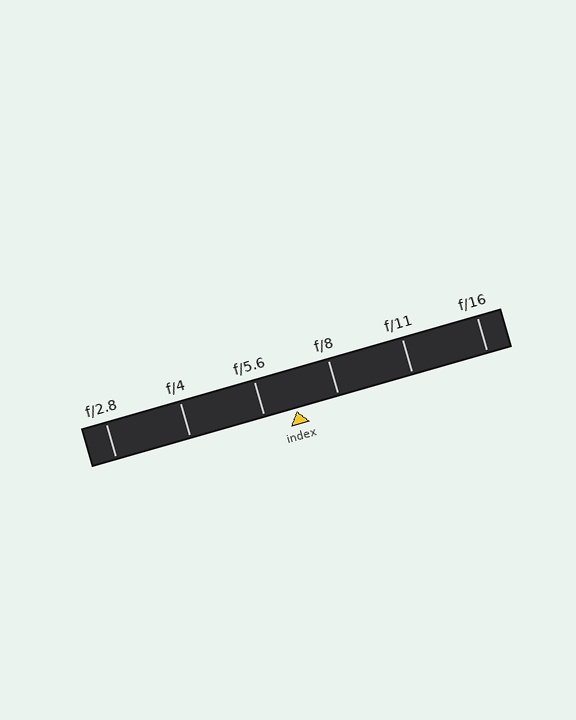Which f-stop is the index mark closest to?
The index mark is closest to f/5.6.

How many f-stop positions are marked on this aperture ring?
There are 6 f-stop positions marked.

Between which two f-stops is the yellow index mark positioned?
The index mark is between f/5.6 and f/8.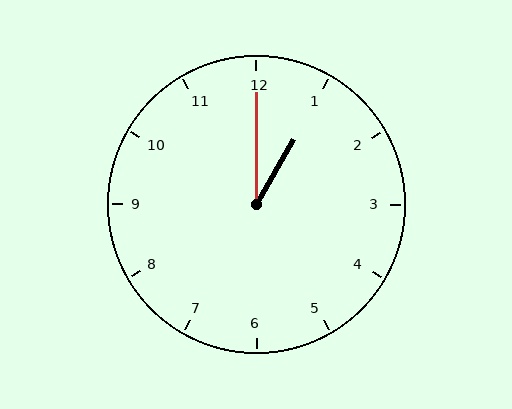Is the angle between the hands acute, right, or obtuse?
It is acute.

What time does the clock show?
1:00.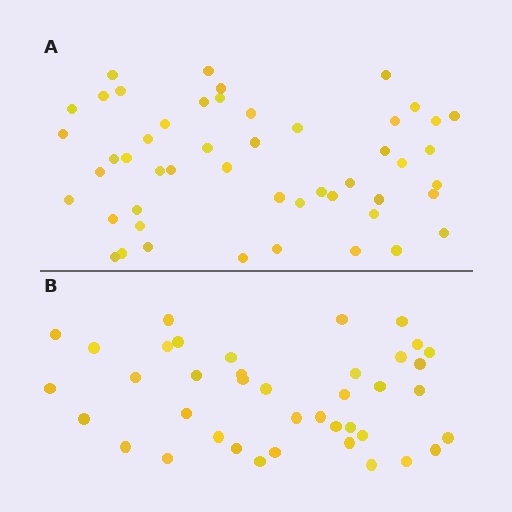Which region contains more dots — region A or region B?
Region A (the top region) has more dots.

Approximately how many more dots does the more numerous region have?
Region A has roughly 10 or so more dots than region B.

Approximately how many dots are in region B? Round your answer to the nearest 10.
About 40 dots.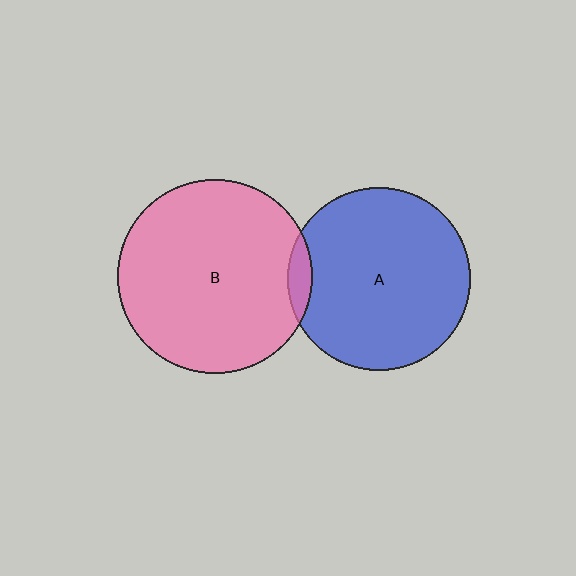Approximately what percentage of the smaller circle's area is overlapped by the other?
Approximately 5%.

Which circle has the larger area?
Circle B (pink).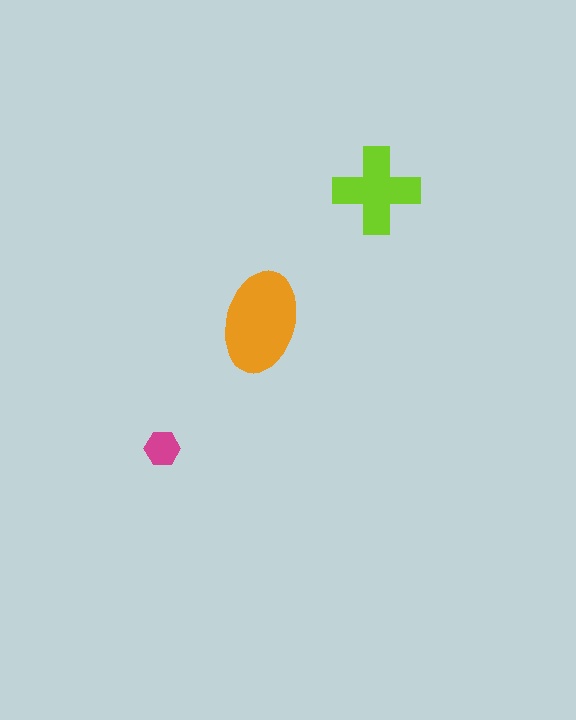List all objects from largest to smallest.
The orange ellipse, the lime cross, the magenta hexagon.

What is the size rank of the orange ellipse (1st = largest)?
1st.